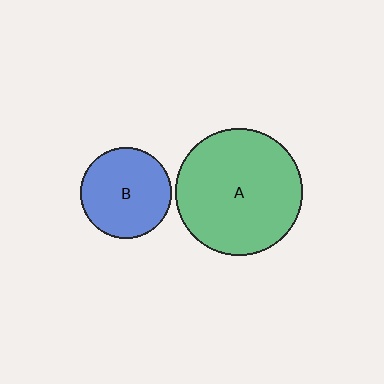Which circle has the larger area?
Circle A (green).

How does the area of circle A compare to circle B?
Approximately 2.0 times.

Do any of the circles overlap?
No, none of the circles overlap.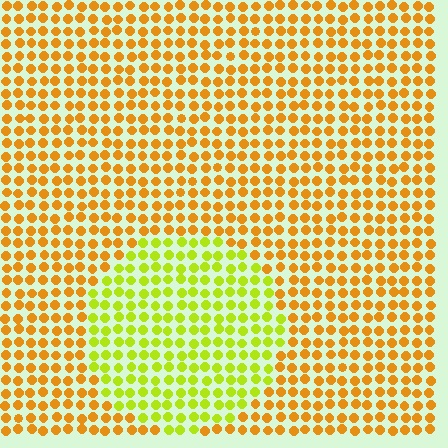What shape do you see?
I see a circle.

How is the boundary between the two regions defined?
The boundary is defined purely by a slight shift in hue (about 41 degrees). Spacing, size, and orientation are identical on both sides.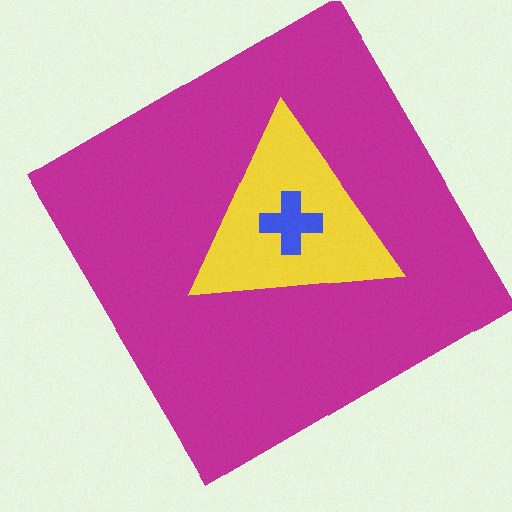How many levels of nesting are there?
3.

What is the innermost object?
The blue cross.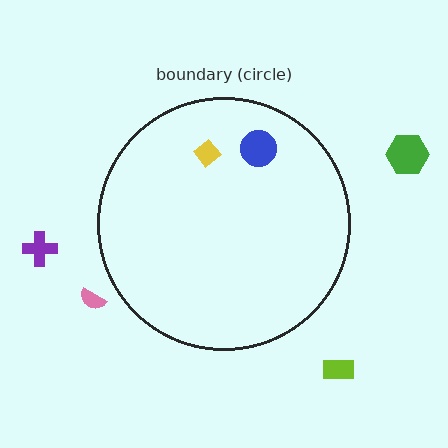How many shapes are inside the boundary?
2 inside, 4 outside.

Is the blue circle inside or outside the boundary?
Inside.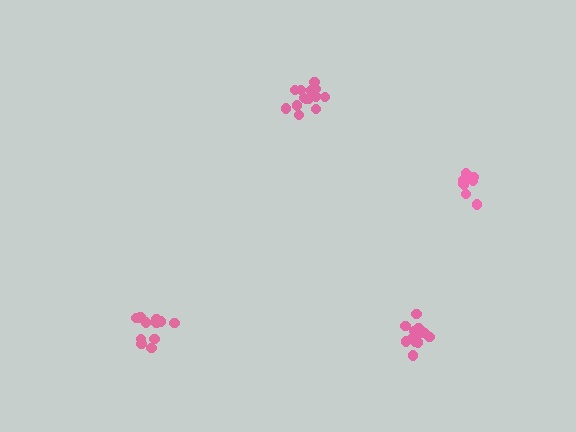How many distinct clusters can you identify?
There are 4 distinct clusters.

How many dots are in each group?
Group 1: 14 dots, Group 2: 12 dots, Group 3: 8 dots, Group 4: 14 dots (48 total).